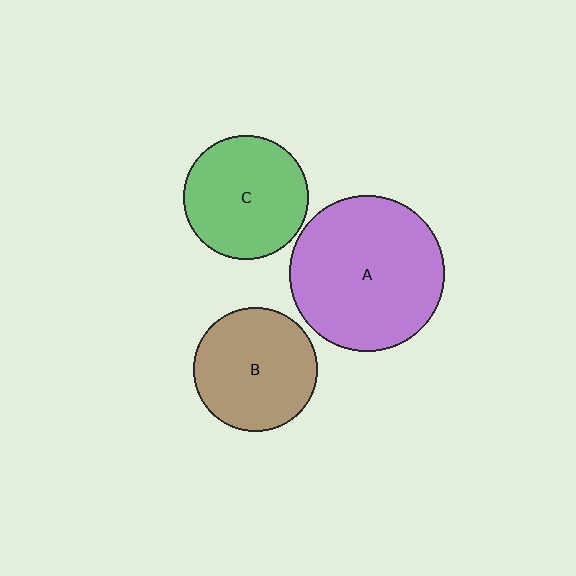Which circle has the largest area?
Circle A (purple).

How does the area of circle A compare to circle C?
Approximately 1.6 times.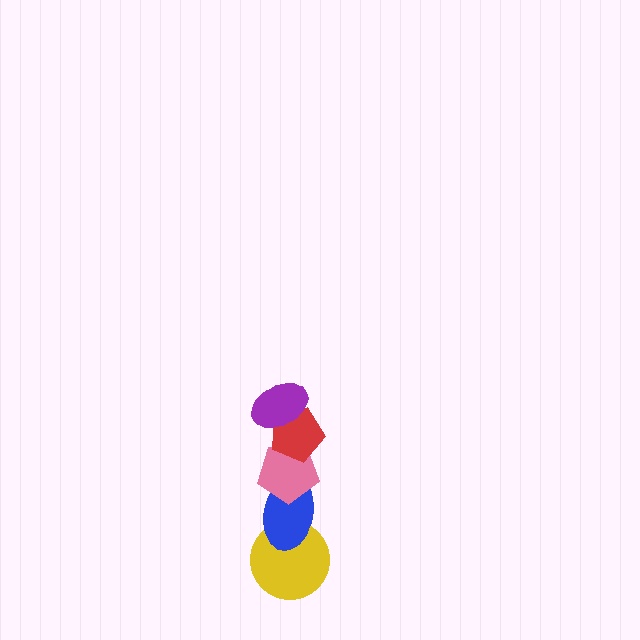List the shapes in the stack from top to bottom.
From top to bottom: the purple ellipse, the red pentagon, the pink pentagon, the blue ellipse, the yellow circle.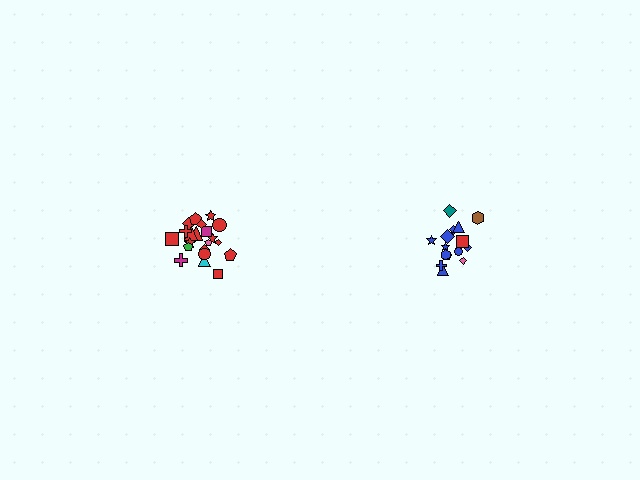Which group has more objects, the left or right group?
The left group.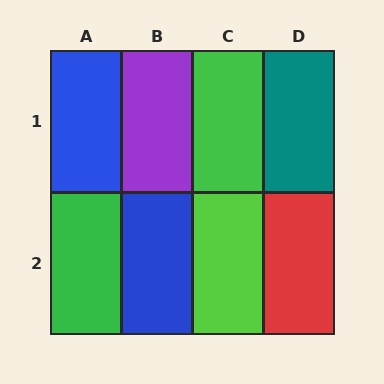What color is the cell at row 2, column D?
Red.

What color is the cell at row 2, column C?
Lime.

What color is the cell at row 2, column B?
Blue.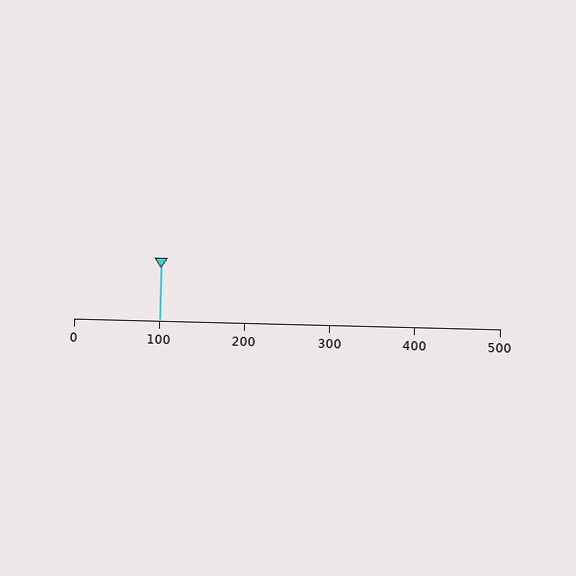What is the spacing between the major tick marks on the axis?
The major ticks are spaced 100 apart.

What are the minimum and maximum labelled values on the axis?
The axis runs from 0 to 500.